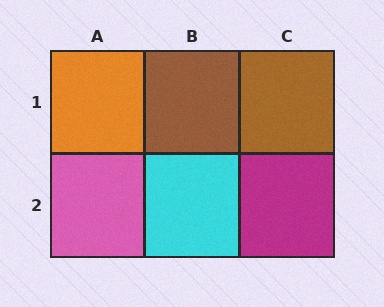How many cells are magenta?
1 cell is magenta.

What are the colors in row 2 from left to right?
Pink, cyan, magenta.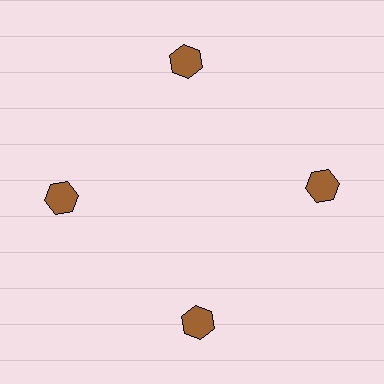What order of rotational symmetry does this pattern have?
This pattern has 4-fold rotational symmetry.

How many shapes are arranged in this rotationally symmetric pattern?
There are 4 shapes, arranged in 4 groups of 1.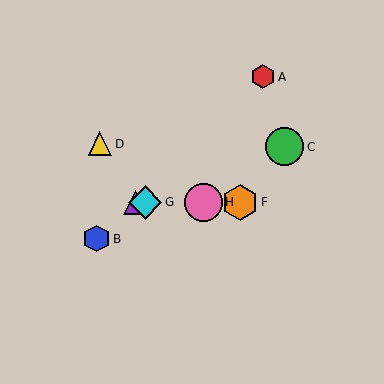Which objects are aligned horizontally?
Objects E, F, G, H are aligned horizontally.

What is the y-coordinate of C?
Object C is at y≈147.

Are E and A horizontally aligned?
No, E is at y≈202 and A is at y≈77.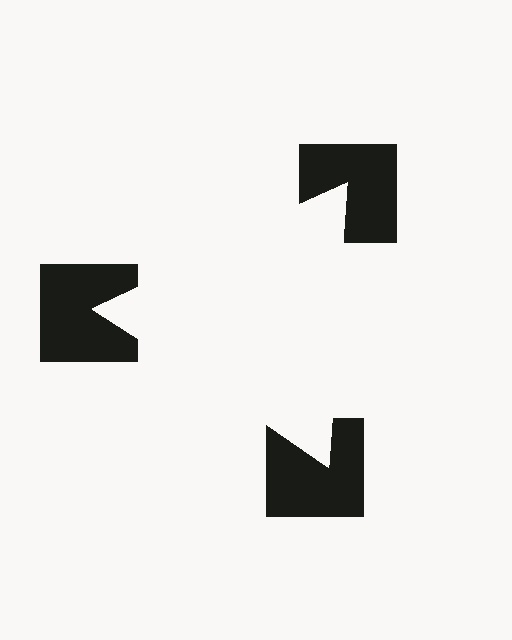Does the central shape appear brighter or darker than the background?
It typically appears slightly brighter than the background, even though no actual brightness change is drawn.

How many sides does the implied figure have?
3 sides.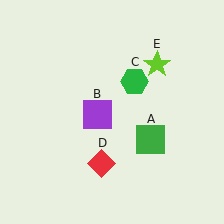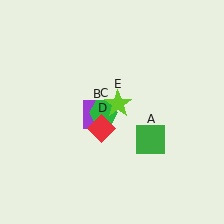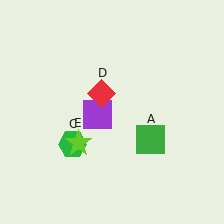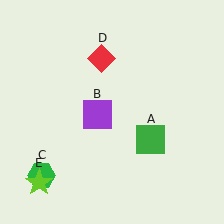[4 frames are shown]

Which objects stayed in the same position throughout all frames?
Green square (object A) and purple square (object B) remained stationary.